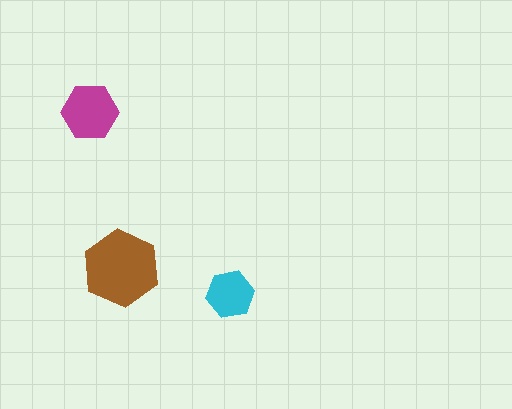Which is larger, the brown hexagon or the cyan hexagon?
The brown one.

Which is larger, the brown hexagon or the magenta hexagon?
The brown one.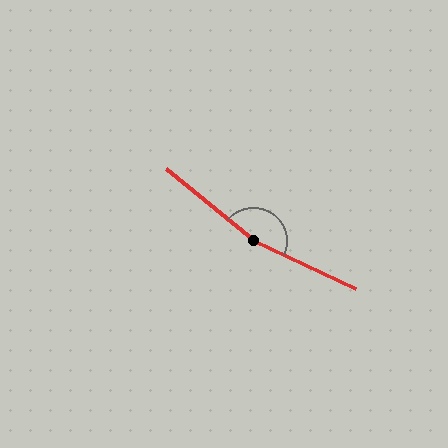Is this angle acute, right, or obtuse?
It is obtuse.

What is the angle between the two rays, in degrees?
Approximately 165 degrees.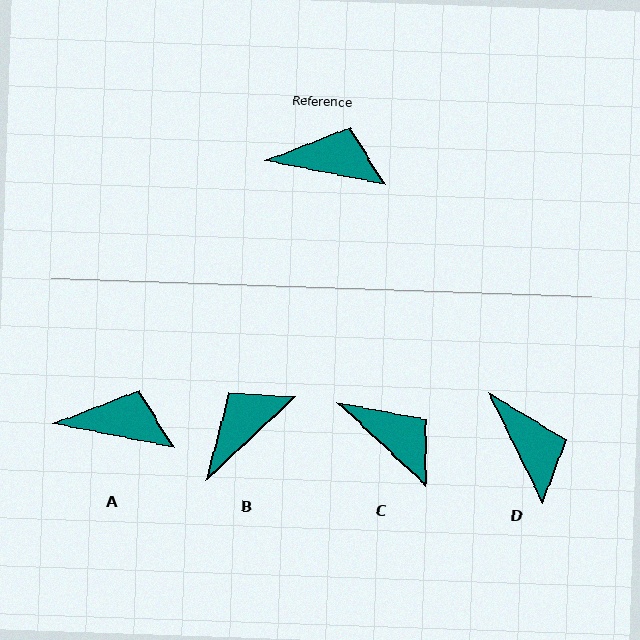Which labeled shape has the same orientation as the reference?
A.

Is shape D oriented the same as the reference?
No, it is off by about 52 degrees.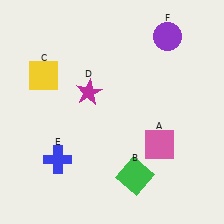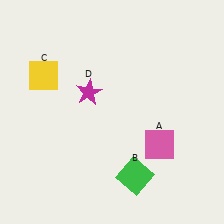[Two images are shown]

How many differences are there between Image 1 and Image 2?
There are 2 differences between the two images.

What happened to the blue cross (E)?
The blue cross (E) was removed in Image 2. It was in the bottom-left area of Image 1.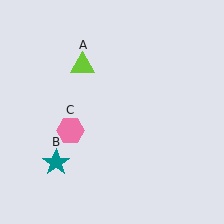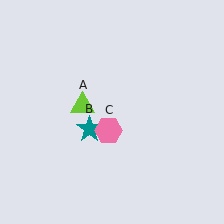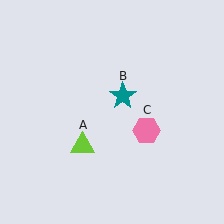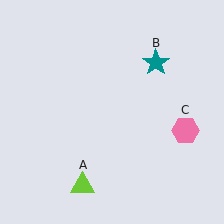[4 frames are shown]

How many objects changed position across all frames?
3 objects changed position: lime triangle (object A), teal star (object B), pink hexagon (object C).